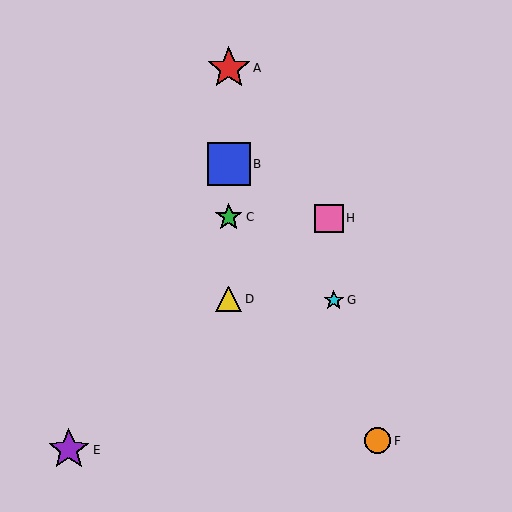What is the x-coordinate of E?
Object E is at x≈69.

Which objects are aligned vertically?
Objects A, B, C, D are aligned vertically.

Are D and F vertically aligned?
No, D is at x≈229 and F is at x≈378.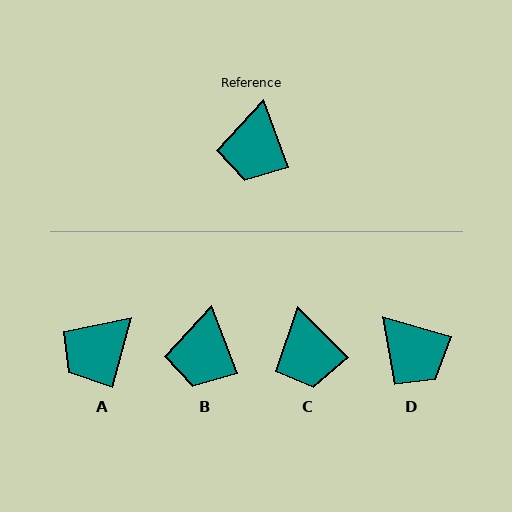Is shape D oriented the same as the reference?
No, it is off by about 53 degrees.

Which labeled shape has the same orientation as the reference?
B.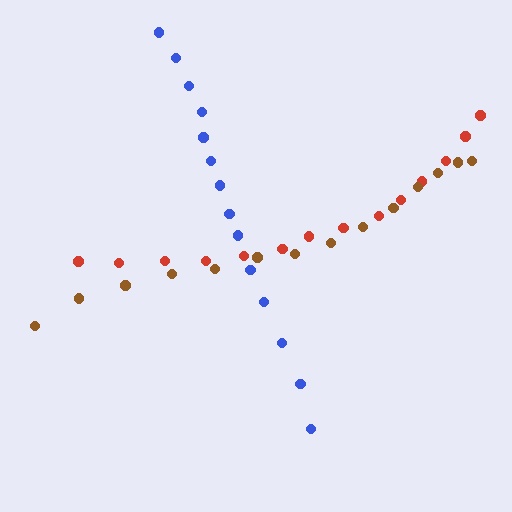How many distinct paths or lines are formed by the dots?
There are 3 distinct paths.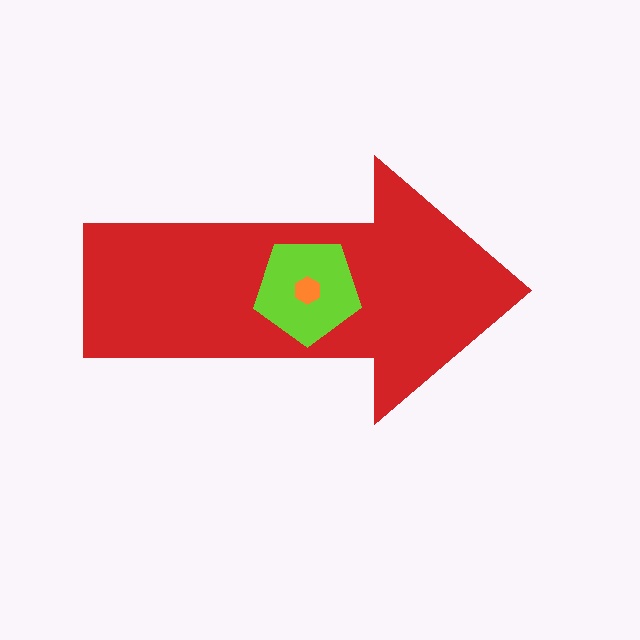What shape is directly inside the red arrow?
The lime pentagon.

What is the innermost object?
The orange hexagon.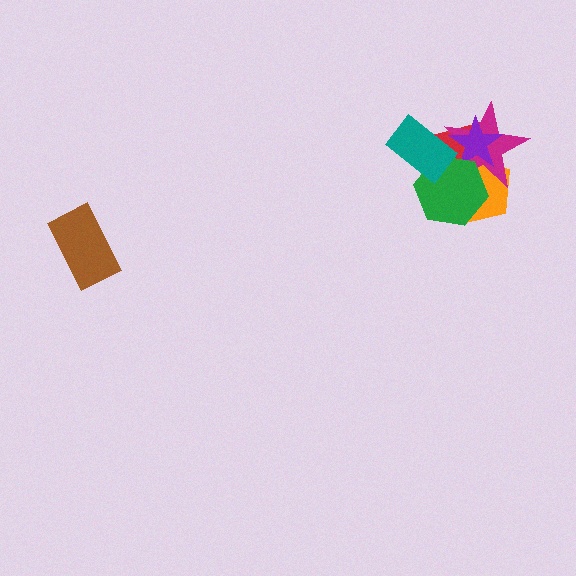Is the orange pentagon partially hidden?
Yes, it is partially covered by another shape.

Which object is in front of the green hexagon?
The teal rectangle is in front of the green hexagon.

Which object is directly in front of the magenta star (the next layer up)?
The purple star is directly in front of the magenta star.